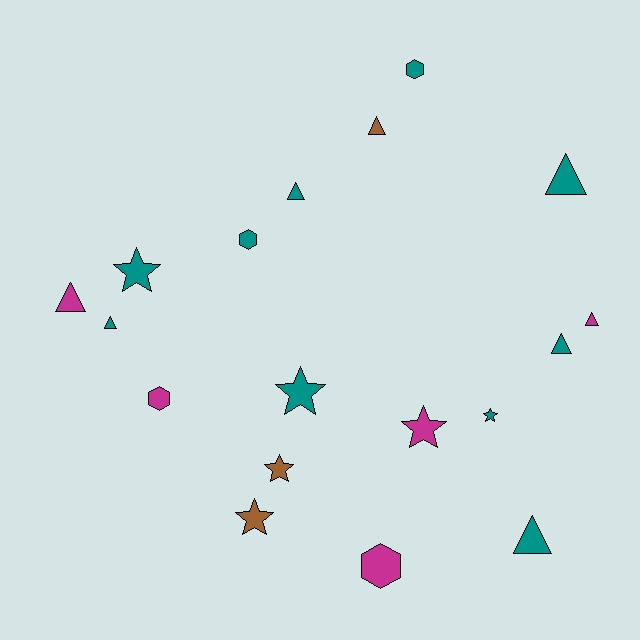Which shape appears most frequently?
Triangle, with 8 objects.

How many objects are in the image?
There are 18 objects.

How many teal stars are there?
There are 3 teal stars.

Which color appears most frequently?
Teal, with 10 objects.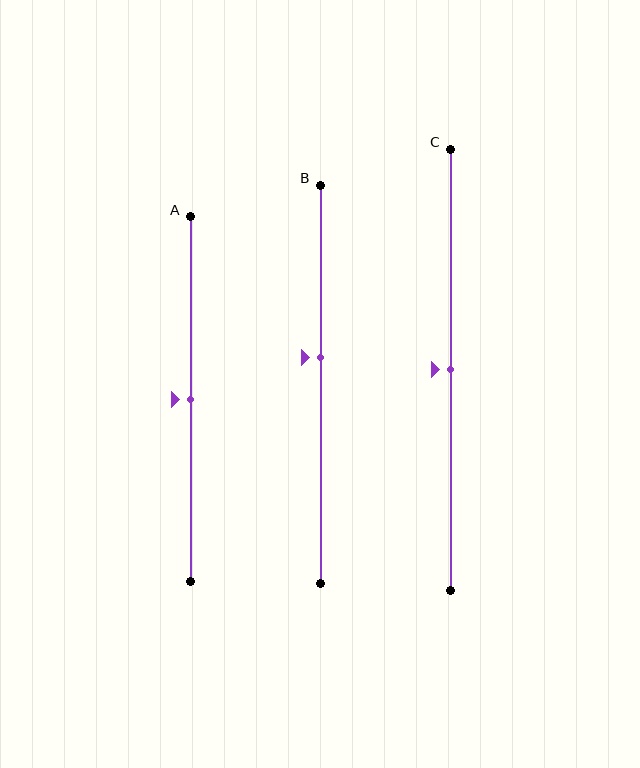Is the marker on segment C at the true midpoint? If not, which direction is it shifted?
Yes, the marker on segment C is at the true midpoint.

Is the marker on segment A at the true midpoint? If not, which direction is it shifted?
Yes, the marker on segment A is at the true midpoint.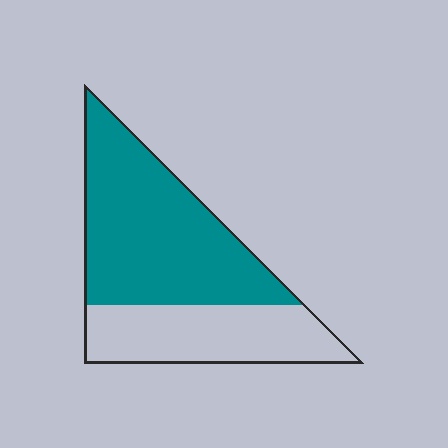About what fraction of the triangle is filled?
About five eighths (5/8).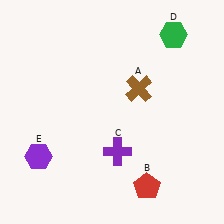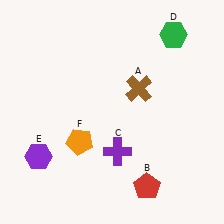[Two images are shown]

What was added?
An orange pentagon (F) was added in Image 2.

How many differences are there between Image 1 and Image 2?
There is 1 difference between the two images.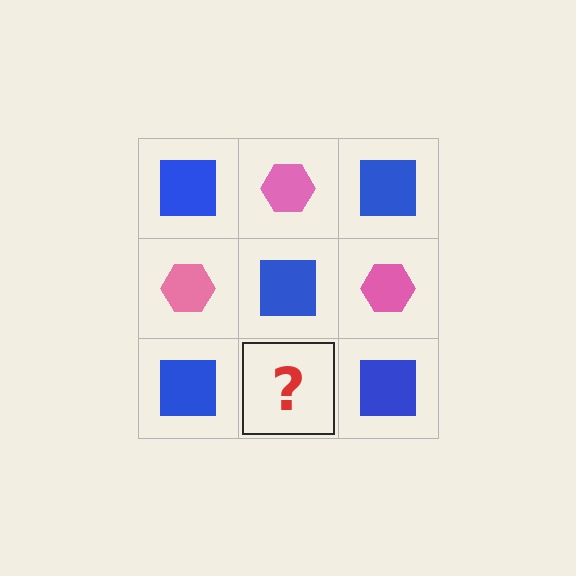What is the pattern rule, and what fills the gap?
The rule is that it alternates blue square and pink hexagon in a checkerboard pattern. The gap should be filled with a pink hexagon.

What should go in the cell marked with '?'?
The missing cell should contain a pink hexagon.